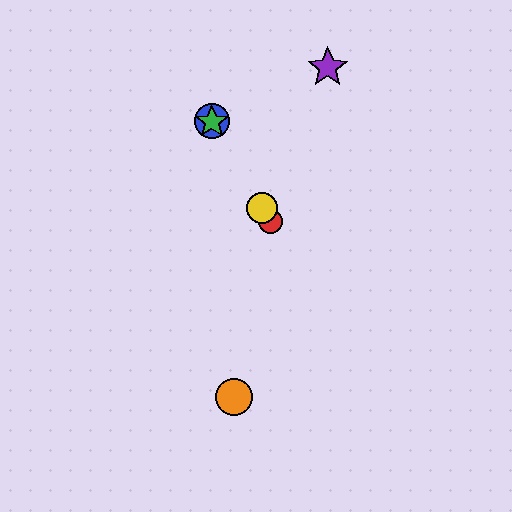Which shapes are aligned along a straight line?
The red circle, the blue circle, the green star, the yellow circle are aligned along a straight line.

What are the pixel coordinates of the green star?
The green star is at (212, 122).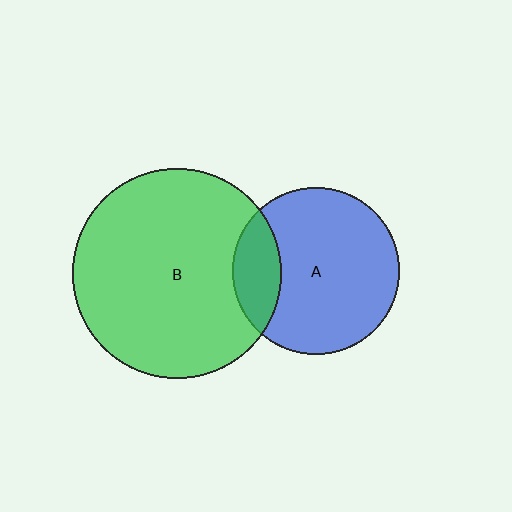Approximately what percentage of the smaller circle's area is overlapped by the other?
Approximately 20%.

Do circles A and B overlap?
Yes.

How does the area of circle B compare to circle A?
Approximately 1.6 times.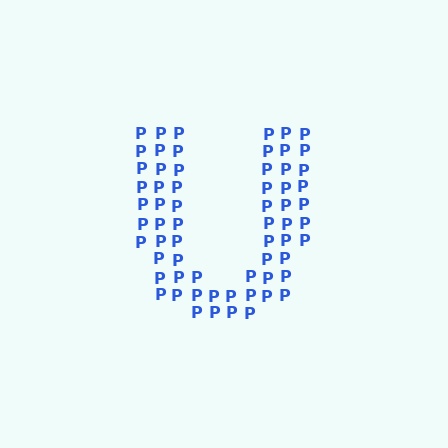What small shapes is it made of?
It is made of small letter P's.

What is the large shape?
The large shape is the letter U.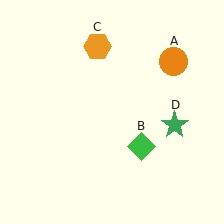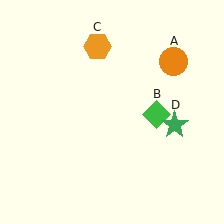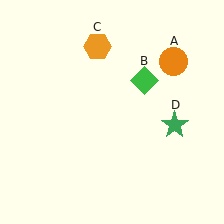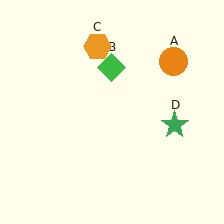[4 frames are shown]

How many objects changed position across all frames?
1 object changed position: green diamond (object B).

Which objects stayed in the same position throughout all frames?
Orange circle (object A) and orange hexagon (object C) and green star (object D) remained stationary.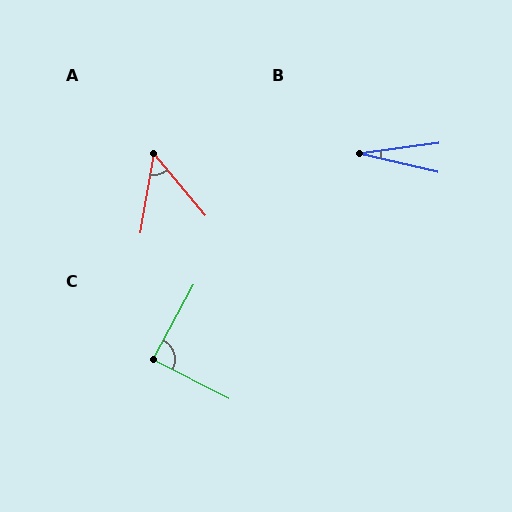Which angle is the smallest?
B, at approximately 20 degrees.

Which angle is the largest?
C, at approximately 88 degrees.